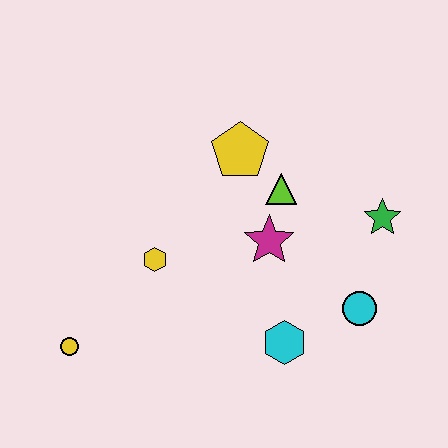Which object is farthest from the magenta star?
The yellow circle is farthest from the magenta star.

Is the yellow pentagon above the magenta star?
Yes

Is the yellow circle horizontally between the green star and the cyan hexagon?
No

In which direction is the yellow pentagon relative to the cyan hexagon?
The yellow pentagon is above the cyan hexagon.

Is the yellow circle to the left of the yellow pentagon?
Yes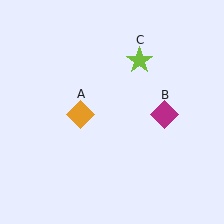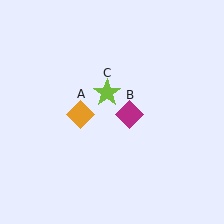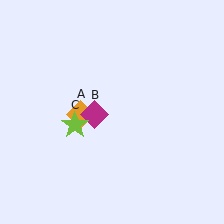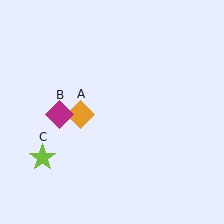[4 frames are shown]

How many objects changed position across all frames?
2 objects changed position: magenta diamond (object B), lime star (object C).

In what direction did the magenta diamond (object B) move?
The magenta diamond (object B) moved left.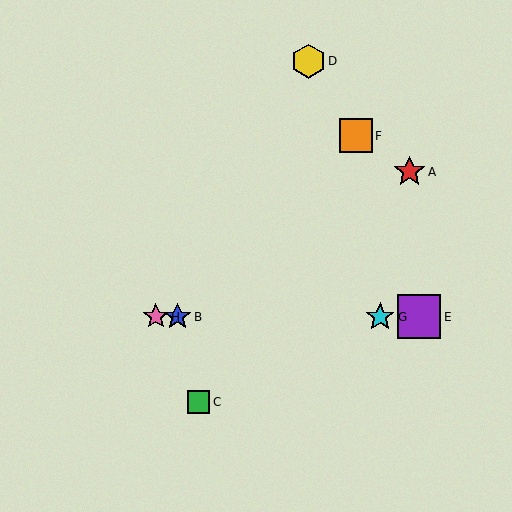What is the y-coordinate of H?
Object H is at y≈317.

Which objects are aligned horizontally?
Objects B, E, G, H are aligned horizontally.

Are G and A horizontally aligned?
No, G is at y≈317 and A is at y≈172.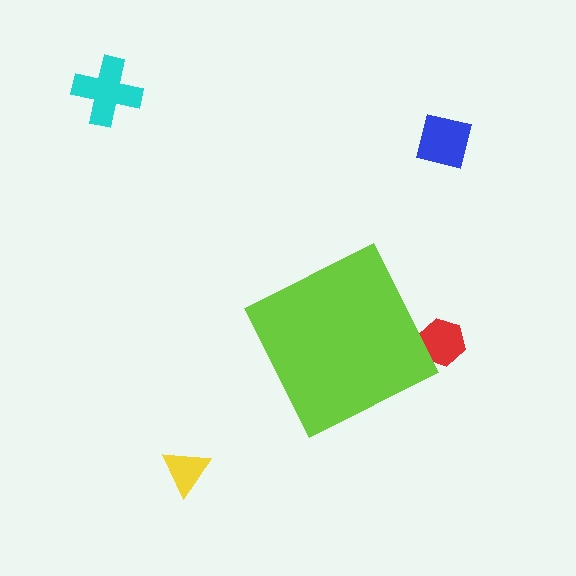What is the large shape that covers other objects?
A lime diamond.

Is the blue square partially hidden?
No, the blue square is fully visible.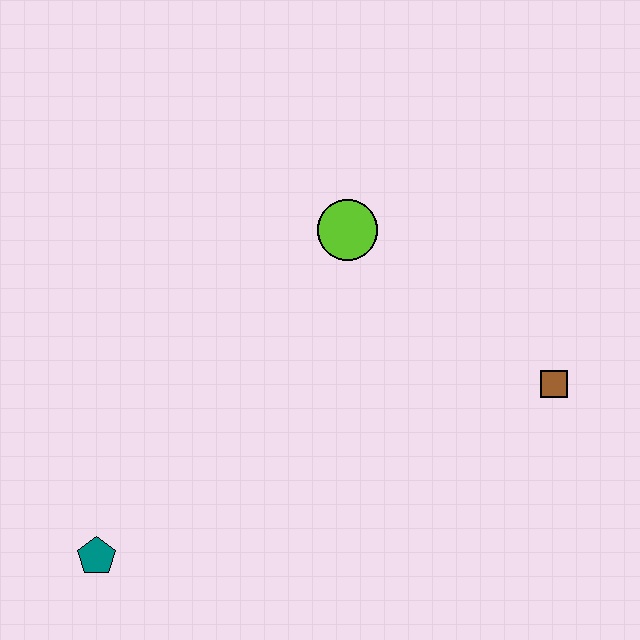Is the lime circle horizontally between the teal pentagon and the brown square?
Yes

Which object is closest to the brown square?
The lime circle is closest to the brown square.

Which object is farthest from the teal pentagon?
The brown square is farthest from the teal pentagon.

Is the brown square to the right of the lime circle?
Yes